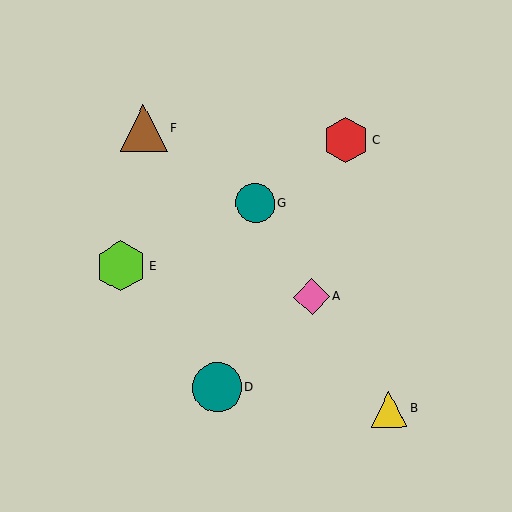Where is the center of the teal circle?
The center of the teal circle is at (256, 203).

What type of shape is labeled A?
Shape A is a pink diamond.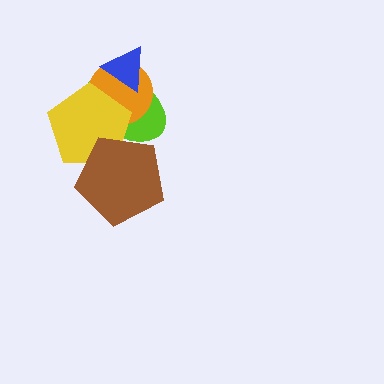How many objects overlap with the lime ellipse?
4 objects overlap with the lime ellipse.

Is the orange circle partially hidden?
Yes, it is partially covered by another shape.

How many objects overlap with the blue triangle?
2 objects overlap with the blue triangle.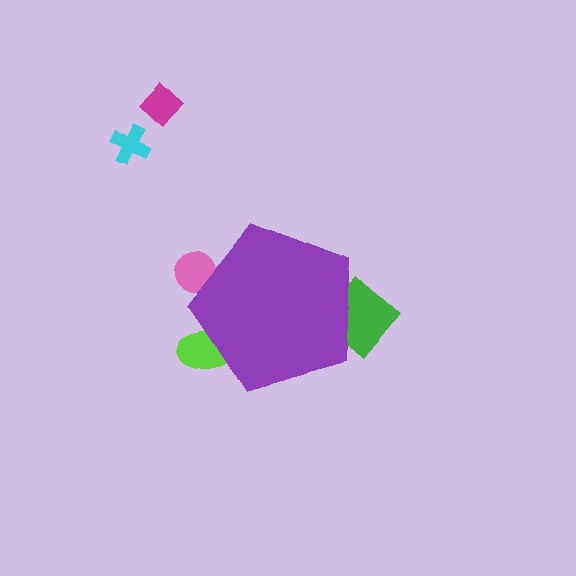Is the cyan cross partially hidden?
No, the cyan cross is fully visible.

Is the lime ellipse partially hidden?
Yes, the lime ellipse is partially hidden behind the purple pentagon.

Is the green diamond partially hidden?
Yes, the green diamond is partially hidden behind the purple pentagon.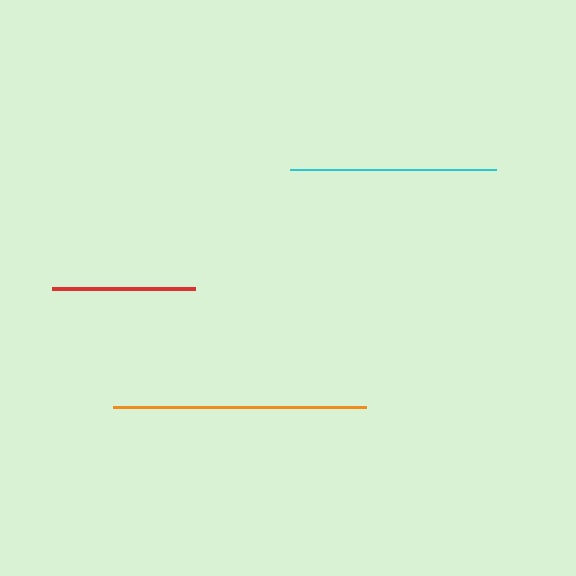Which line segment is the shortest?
The red line is the shortest at approximately 143 pixels.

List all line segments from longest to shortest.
From longest to shortest: orange, cyan, red.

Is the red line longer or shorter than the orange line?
The orange line is longer than the red line.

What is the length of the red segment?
The red segment is approximately 143 pixels long.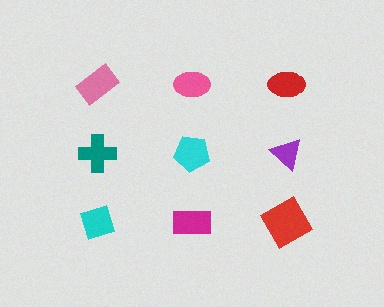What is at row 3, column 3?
A red square.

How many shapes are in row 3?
3 shapes.